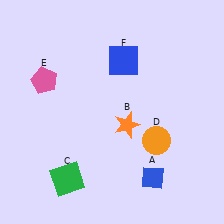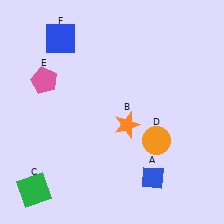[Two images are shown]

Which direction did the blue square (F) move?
The blue square (F) moved left.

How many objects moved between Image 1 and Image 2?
2 objects moved between the two images.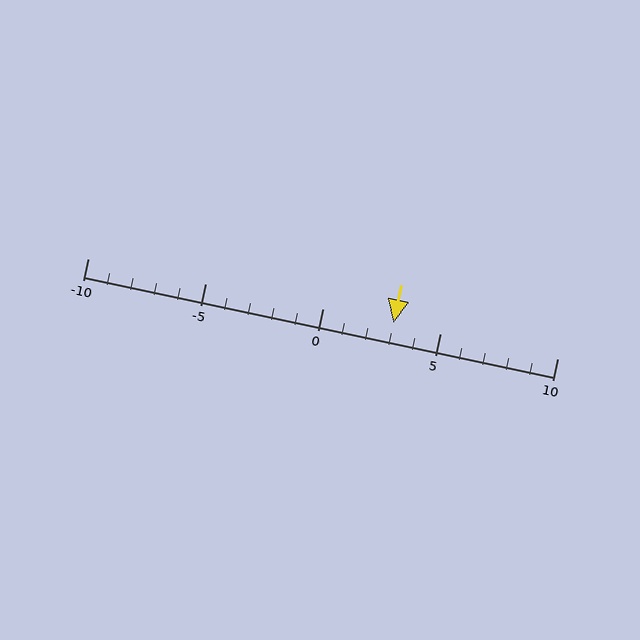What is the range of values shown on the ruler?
The ruler shows values from -10 to 10.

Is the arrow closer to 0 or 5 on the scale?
The arrow is closer to 5.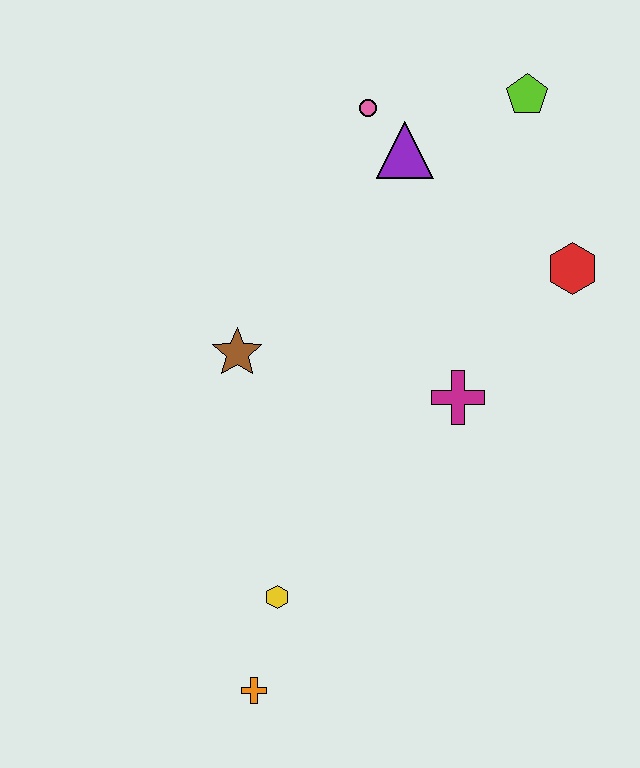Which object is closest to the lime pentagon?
The purple triangle is closest to the lime pentagon.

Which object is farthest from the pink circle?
The orange cross is farthest from the pink circle.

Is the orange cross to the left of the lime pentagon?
Yes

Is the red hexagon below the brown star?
No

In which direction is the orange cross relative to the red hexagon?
The orange cross is below the red hexagon.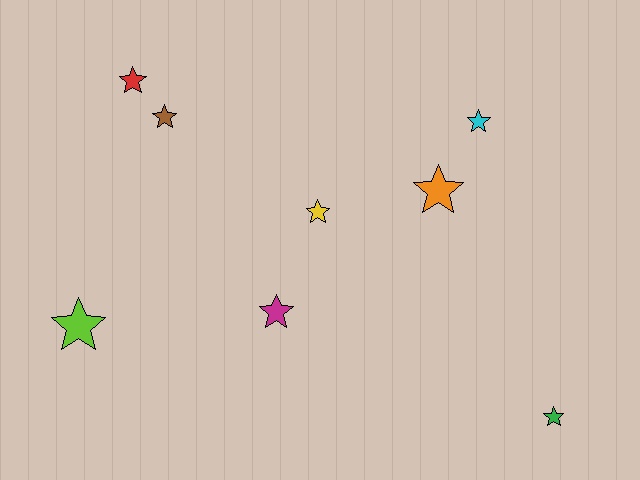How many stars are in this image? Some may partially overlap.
There are 8 stars.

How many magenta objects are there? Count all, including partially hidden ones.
There is 1 magenta object.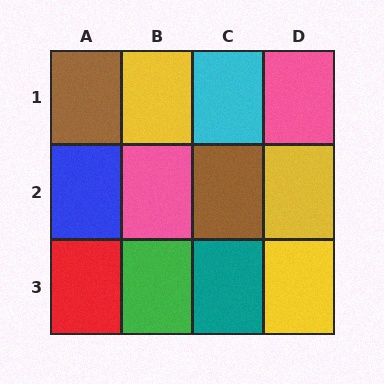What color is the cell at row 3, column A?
Red.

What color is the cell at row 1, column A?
Brown.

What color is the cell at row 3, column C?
Teal.